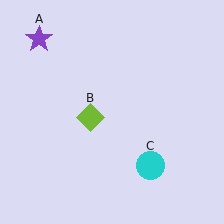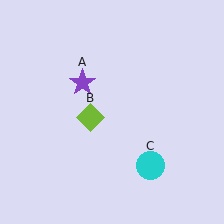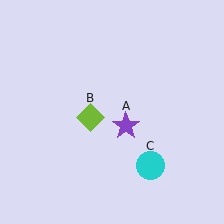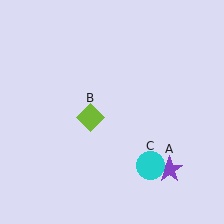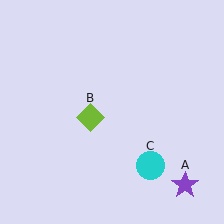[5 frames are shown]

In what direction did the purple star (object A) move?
The purple star (object A) moved down and to the right.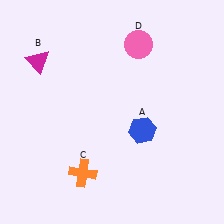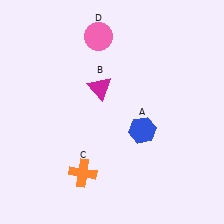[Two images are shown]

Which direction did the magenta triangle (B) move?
The magenta triangle (B) moved right.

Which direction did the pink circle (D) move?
The pink circle (D) moved left.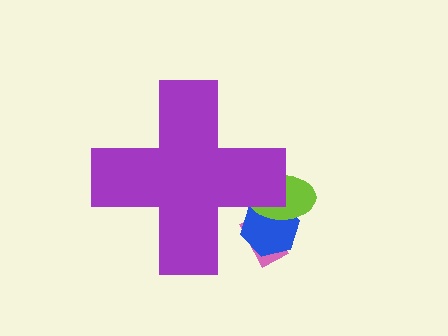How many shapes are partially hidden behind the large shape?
3 shapes are partially hidden.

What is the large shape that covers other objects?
A purple cross.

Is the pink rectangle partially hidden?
Yes, the pink rectangle is partially hidden behind the purple cross.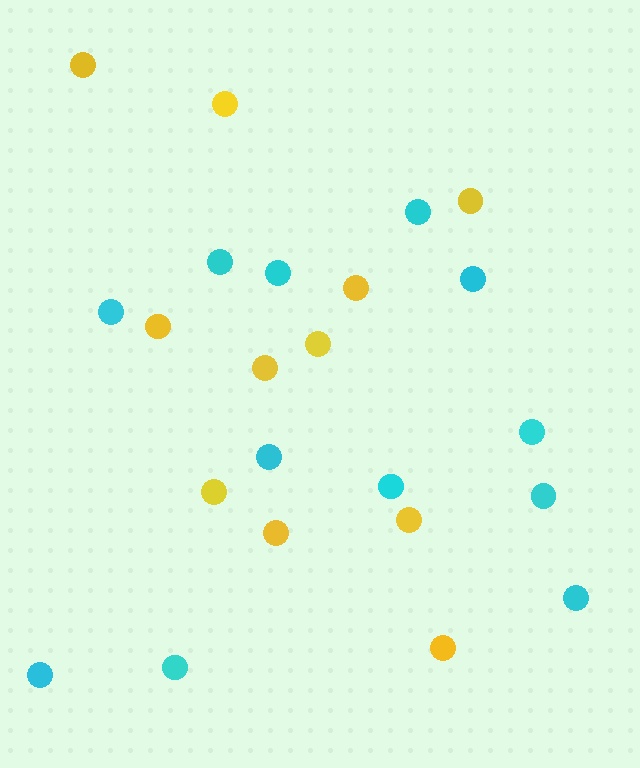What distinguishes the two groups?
There are 2 groups: one group of cyan circles (12) and one group of yellow circles (11).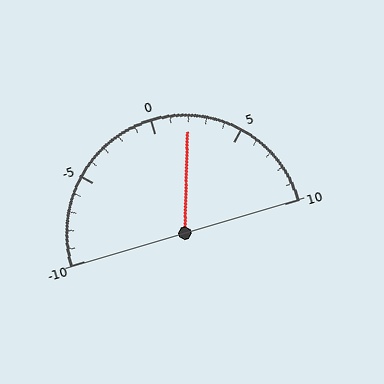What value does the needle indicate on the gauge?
The needle indicates approximately 2.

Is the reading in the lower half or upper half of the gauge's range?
The reading is in the upper half of the range (-10 to 10).